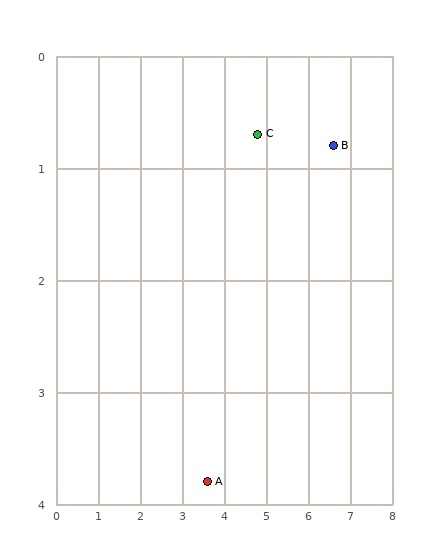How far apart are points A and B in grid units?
Points A and B are about 4.2 grid units apart.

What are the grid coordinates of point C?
Point C is at approximately (4.8, 0.7).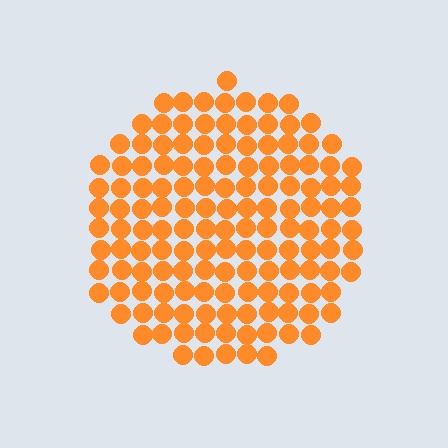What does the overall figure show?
The overall figure shows a circle.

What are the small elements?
The small elements are circles.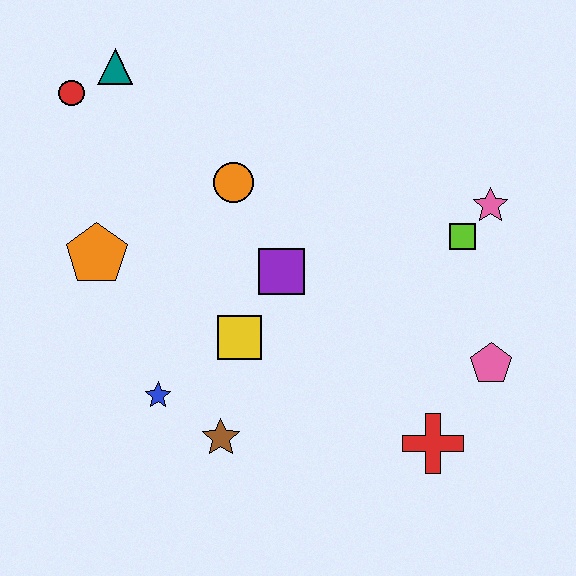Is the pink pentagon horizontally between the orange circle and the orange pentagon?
No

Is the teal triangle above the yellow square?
Yes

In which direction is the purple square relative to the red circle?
The purple square is to the right of the red circle.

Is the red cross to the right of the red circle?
Yes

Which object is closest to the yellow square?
The purple square is closest to the yellow square.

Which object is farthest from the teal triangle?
The red cross is farthest from the teal triangle.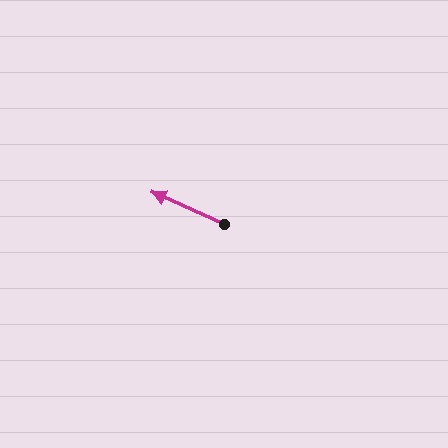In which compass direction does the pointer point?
Northwest.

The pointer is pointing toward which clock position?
Roughly 10 o'clock.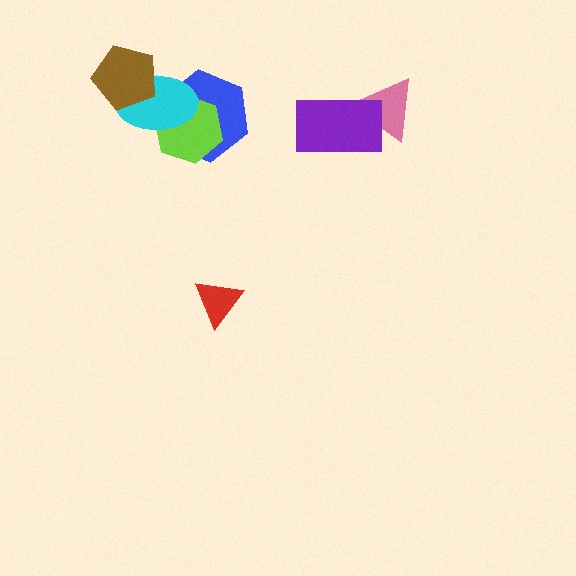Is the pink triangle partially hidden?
Yes, it is partially covered by another shape.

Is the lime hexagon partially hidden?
Yes, it is partially covered by another shape.